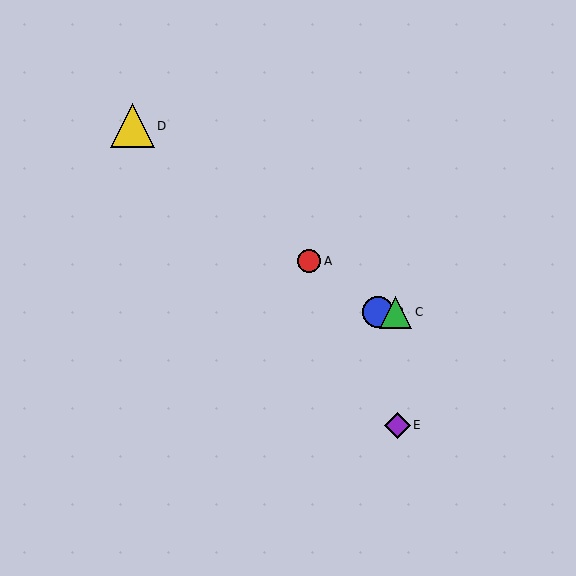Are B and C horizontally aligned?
Yes, both are at y≈312.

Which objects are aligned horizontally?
Objects B, C are aligned horizontally.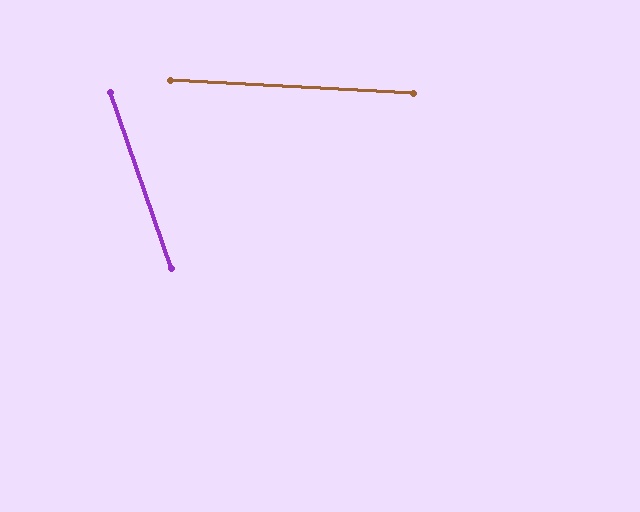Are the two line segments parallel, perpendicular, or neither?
Neither parallel nor perpendicular — they differ by about 68°.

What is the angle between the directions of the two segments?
Approximately 68 degrees.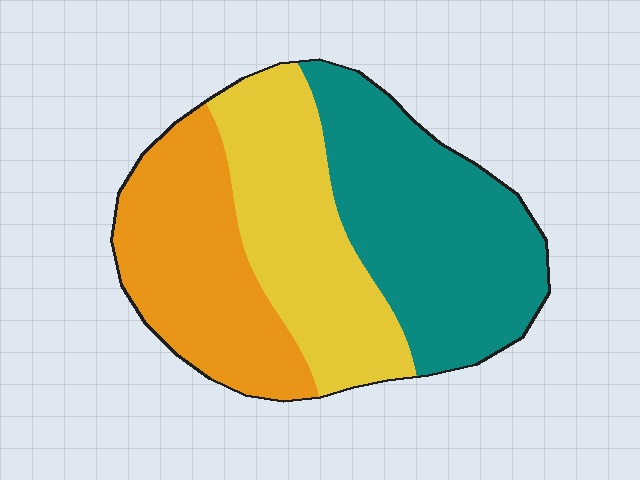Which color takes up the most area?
Teal, at roughly 40%.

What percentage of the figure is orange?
Orange takes up about one third (1/3) of the figure.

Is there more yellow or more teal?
Teal.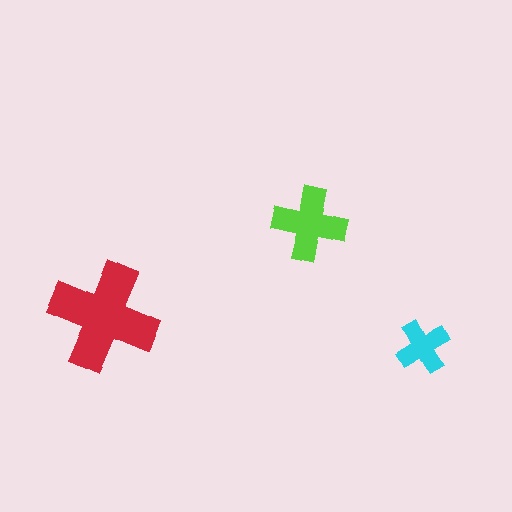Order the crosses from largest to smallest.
the red one, the lime one, the cyan one.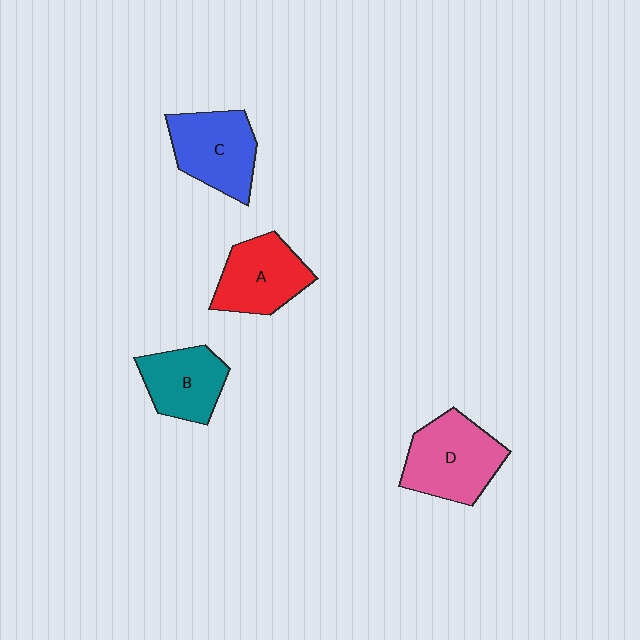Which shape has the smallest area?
Shape B (teal).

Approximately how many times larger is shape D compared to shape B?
Approximately 1.3 times.